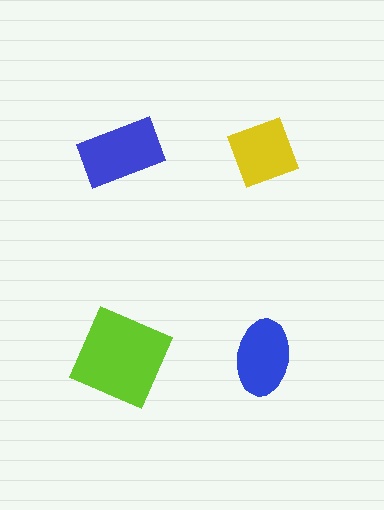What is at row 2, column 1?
A lime square.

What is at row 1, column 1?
A blue rectangle.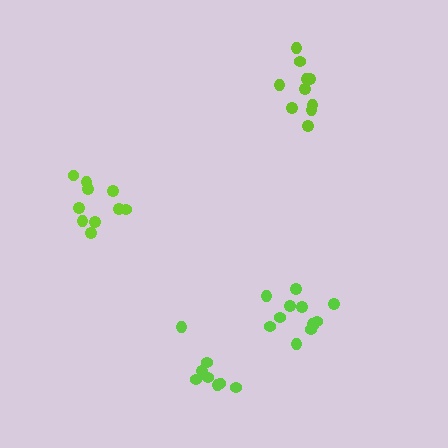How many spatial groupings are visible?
There are 4 spatial groupings.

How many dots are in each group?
Group 1: 10 dots, Group 2: 12 dots, Group 3: 8 dots, Group 4: 10 dots (40 total).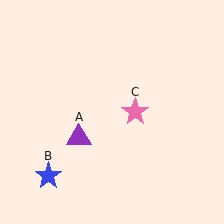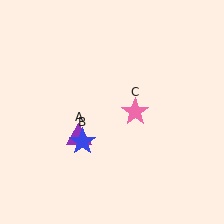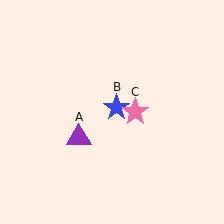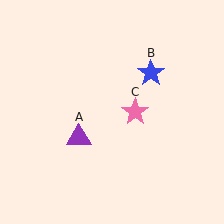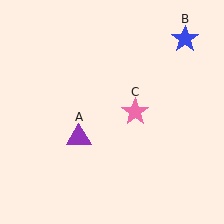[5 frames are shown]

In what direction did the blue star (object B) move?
The blue star (object B) moved up and to the right.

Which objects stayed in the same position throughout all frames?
Purple triangle (object A) and pink star (object C) remained stationary.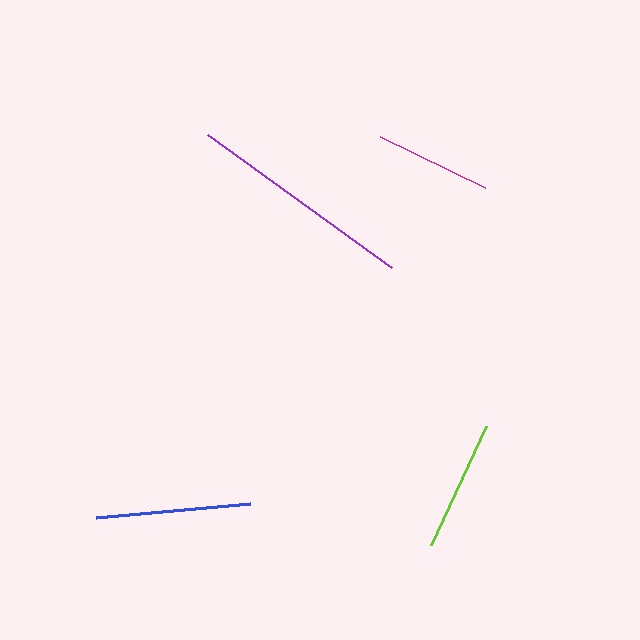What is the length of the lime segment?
The lime segment is approximately 130 pixels long.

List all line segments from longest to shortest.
From longest to shortest: purple, blue, lime, magenta.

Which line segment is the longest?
The purple line is the longest at approximately 227 pixels.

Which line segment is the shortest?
The magenta line is the shortest at approximately 117 pixels.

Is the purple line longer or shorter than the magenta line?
The purple line is longer than the magenta line.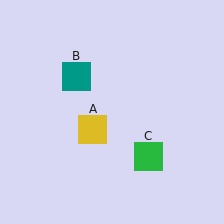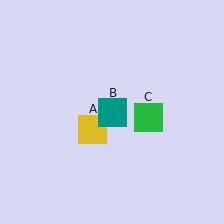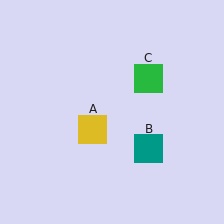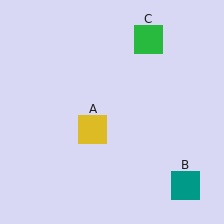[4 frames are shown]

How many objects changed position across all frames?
2 objects changed position: teal square (object B), green square (object C).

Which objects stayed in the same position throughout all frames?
Yellow square (object A) remained stationary.